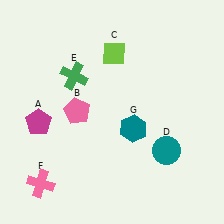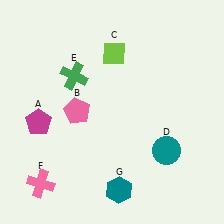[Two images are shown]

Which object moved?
The teal hexagon (G) moved down.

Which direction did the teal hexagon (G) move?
The teal hexagon (G) moved down.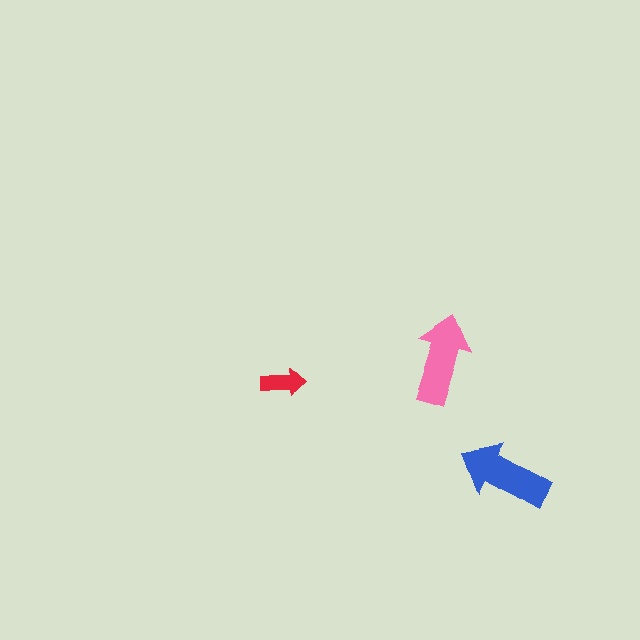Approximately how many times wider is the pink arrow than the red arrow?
About 2 times wider.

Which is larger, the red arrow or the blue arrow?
The blue one.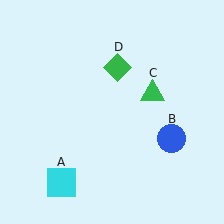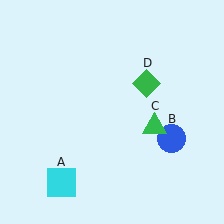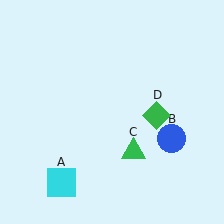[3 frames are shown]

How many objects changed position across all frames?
2 objects changed position: green triangle (object C), green diamond (object D).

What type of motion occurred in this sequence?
The green triangle (object C), green diamond (object D) rotated clockwise around the center of the scene.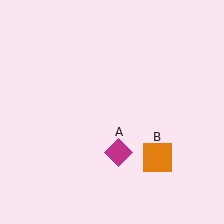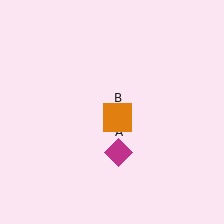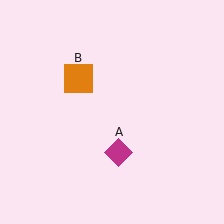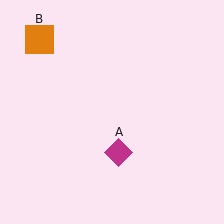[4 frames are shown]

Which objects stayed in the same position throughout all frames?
Magenta diamond (object A) remained stationary.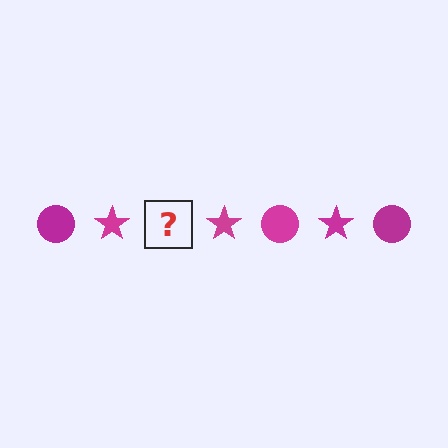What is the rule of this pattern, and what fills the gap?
The rule is that the pattern cycles through circle, star shapes in magenta. The gap should be filled with a magenta circle.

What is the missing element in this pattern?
The missing element is a magenta circle.